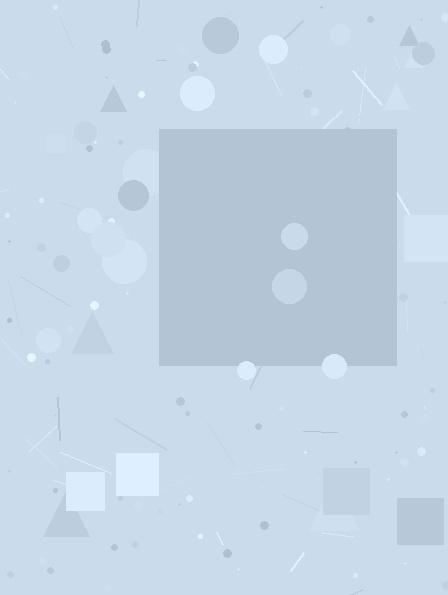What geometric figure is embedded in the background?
A square is embedded in the background.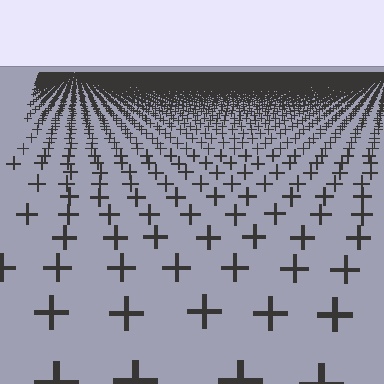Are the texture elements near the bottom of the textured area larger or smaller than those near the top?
Larger. Near the bottom, elements are closer to the viewer and appear at a bigger on-screen size.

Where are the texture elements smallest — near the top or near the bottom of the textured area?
Near the top.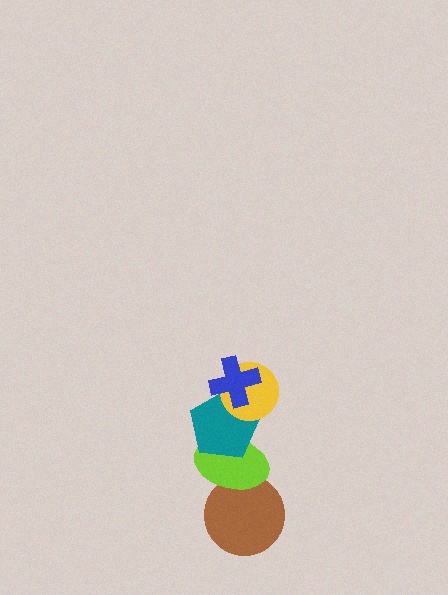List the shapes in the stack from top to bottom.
From top to bottom: the blue cross, the yellow circle, the teal pentagon, the lime ellipse, the brown circle.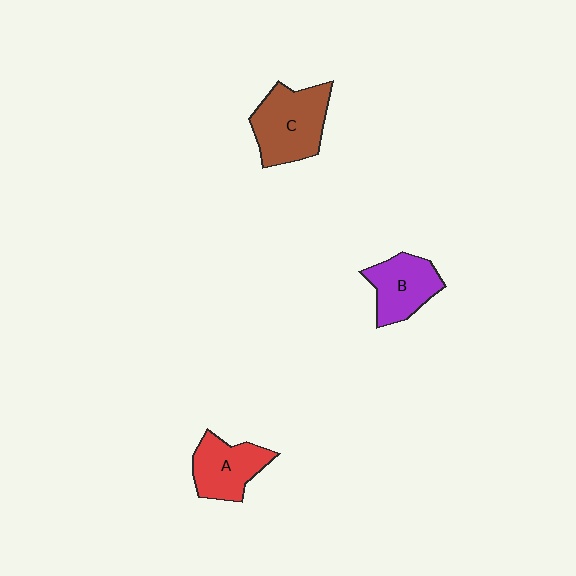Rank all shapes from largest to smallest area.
From largest to smallest: C (brown), A (red), B (purple).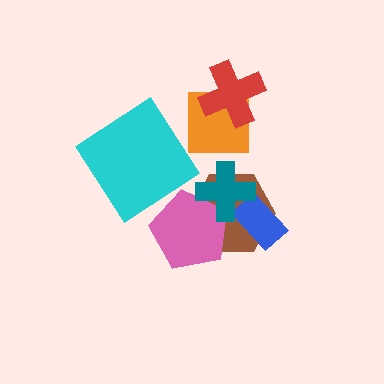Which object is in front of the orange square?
The red cross is in front of the orange square.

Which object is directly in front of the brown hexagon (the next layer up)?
The blue rectangle is directly in front of the brown hexagon.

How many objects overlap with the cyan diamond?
0 objects overlap with the cyan diamond.